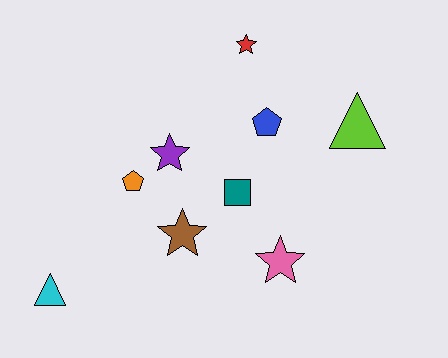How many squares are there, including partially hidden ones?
There is 1 square.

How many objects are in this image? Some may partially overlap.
There are 9 objects.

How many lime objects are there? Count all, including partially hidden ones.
There is 1 lime object.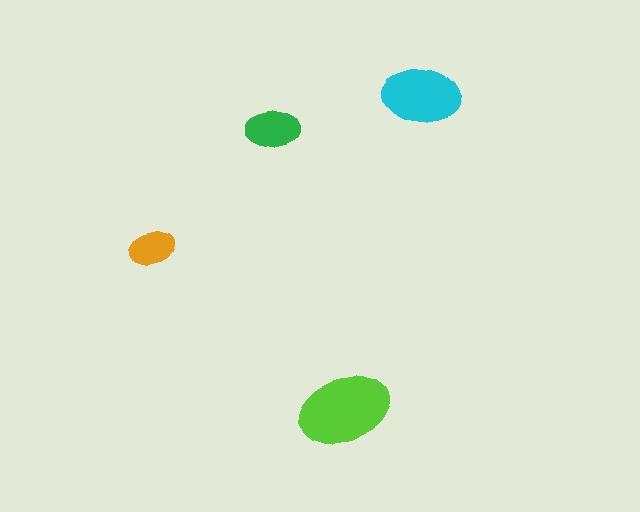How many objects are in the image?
There are 4 objects in the image.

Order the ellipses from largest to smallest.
the lime one, the cyan one, the green one, the orange one.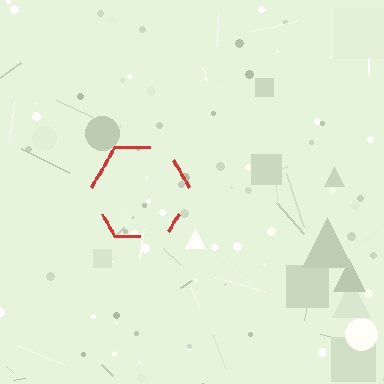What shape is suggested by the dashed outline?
The dashed outline suggests a hexagon.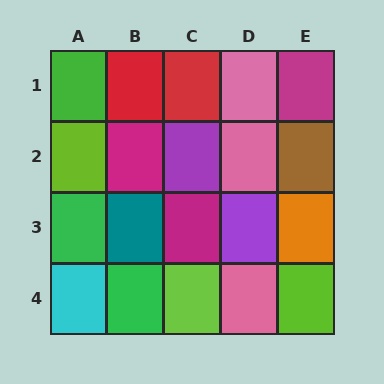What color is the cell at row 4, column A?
Cyan.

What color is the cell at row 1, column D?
Pink.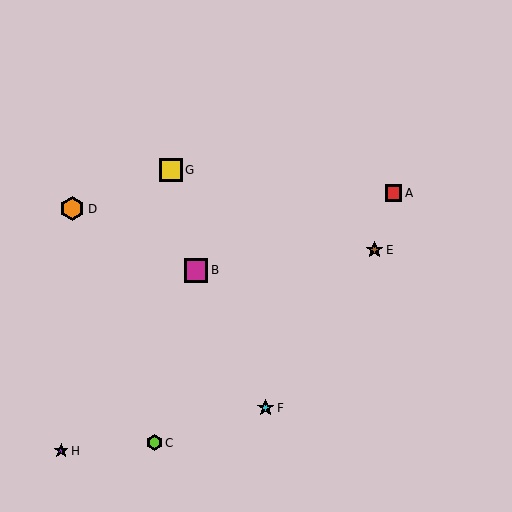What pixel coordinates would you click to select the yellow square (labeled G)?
Click at (171, 170) to select the yellow square G.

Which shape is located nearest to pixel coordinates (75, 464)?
The purple star (labeled H) at (61, 451) is nearest to that location.